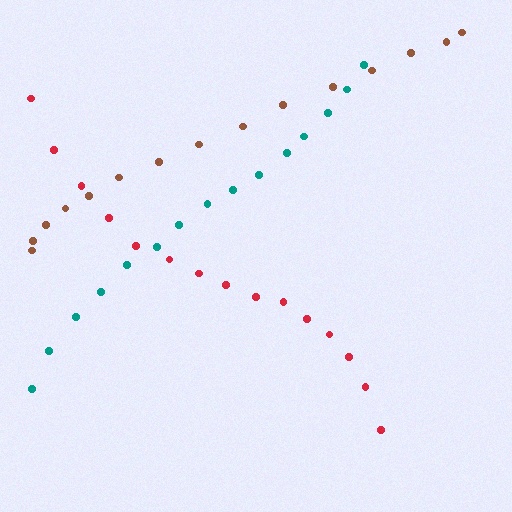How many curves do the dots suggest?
There are 3 distinct paths.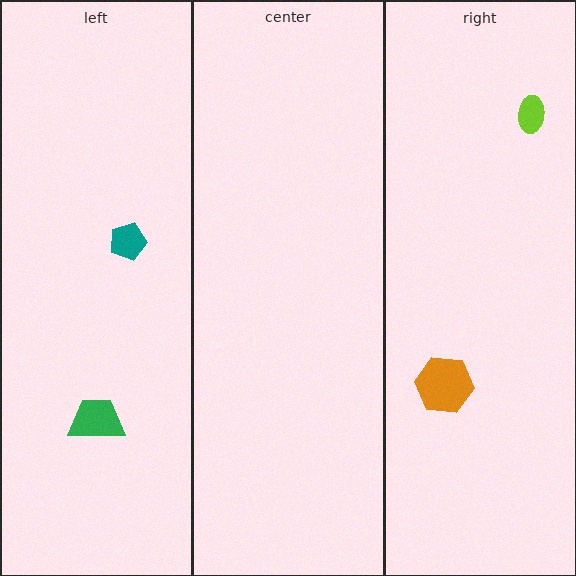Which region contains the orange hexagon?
The right region.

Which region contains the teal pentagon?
The left region.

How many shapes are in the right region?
2.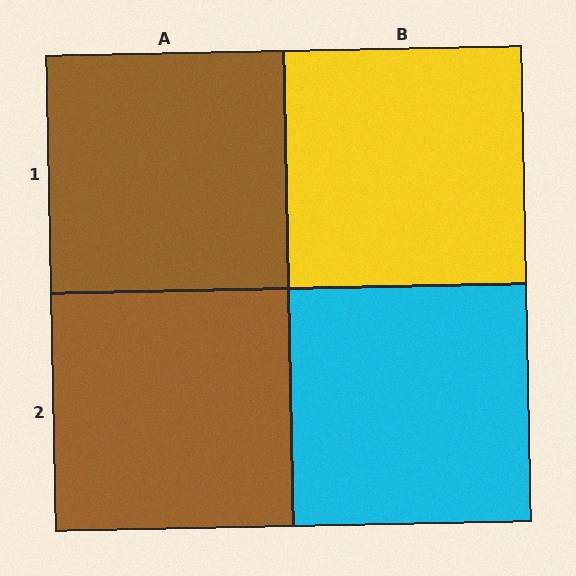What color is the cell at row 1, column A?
Brown.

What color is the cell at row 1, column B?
Yellow.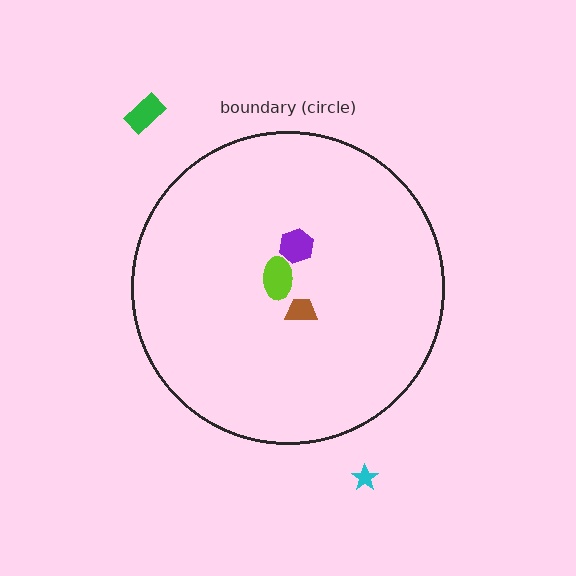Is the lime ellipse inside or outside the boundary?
Inside.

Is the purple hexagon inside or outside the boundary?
Inside.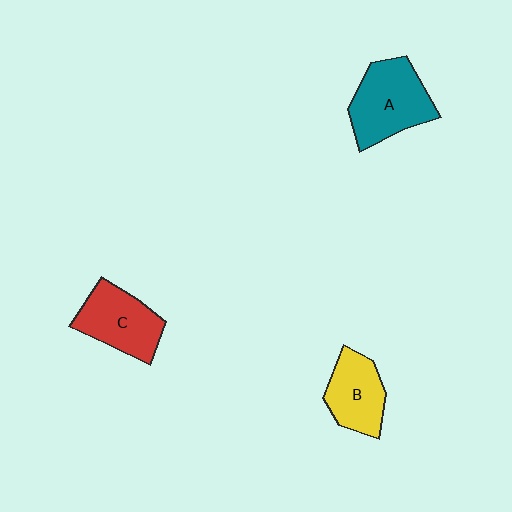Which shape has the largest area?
Shape A (teal).